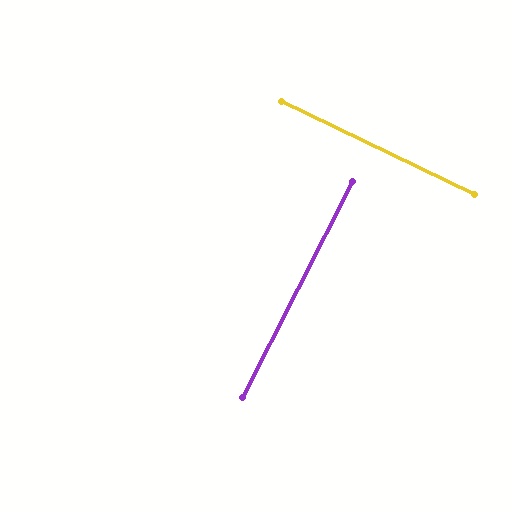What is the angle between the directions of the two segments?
Approximately 89 degrees.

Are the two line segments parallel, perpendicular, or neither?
Perpendicular — they meet at approximately 89°.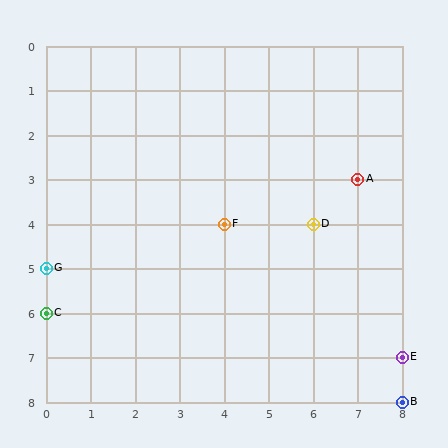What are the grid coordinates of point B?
Point B is at grid coordinates (8, 8).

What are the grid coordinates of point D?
Point D is at grid coordinates (6, 4).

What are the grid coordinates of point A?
Point A is at grid coordinates (7, 3).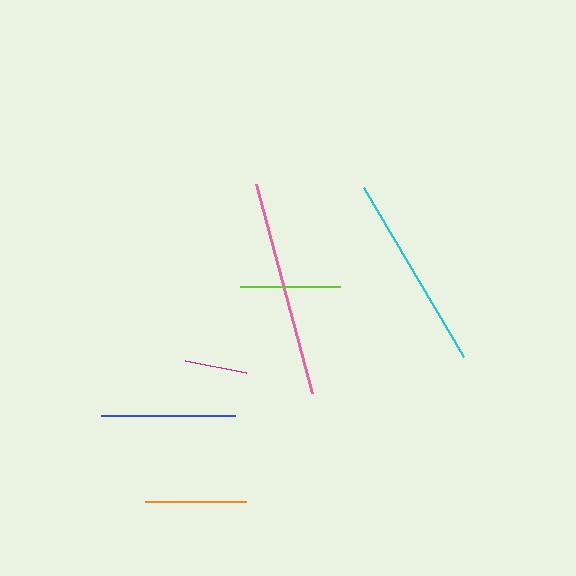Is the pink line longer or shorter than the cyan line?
The pink line is longer than the cyan line.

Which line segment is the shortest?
The magenta line is the shortest at approximately 62 pixels.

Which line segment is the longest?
The pink line is the longest at approximately 216 pixels.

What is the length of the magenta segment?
The magenta segment is approximately 62 pixels long.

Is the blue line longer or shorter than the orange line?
The blue line is longer than the orange line.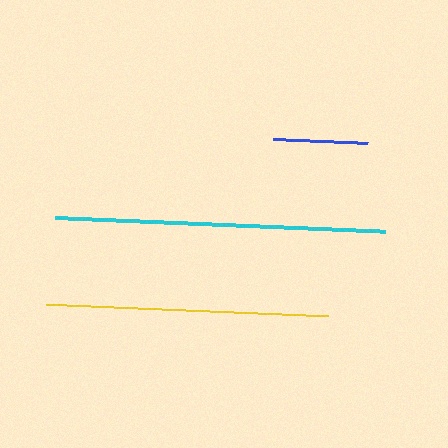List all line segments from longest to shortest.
From longest to shortest: cyan, yellow, blue.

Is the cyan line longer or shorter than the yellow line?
The cyan line is longer than the yellow line.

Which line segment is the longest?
The cyan line is the longest at approximately 330 pixels.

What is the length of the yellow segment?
The yellow segment is approximately 281 pixels long.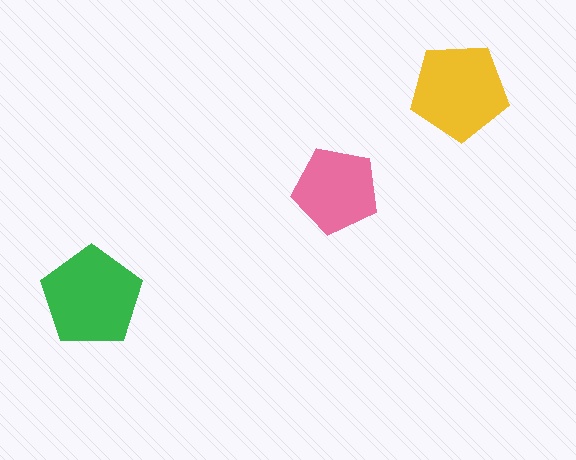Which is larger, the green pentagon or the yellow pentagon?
The green one.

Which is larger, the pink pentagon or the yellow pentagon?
The yellow one.